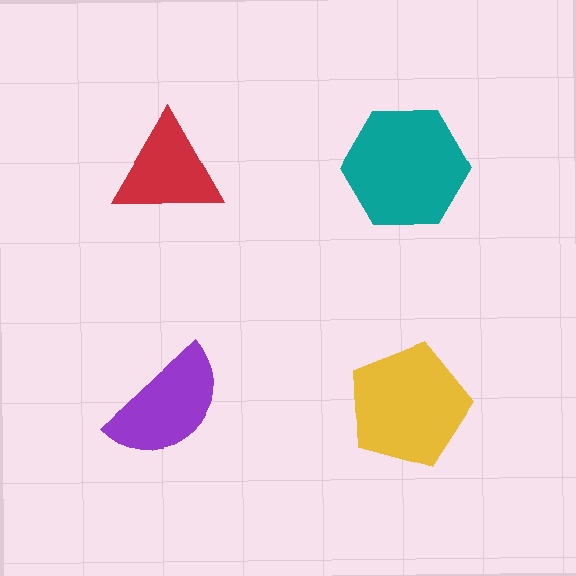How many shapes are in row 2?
2 shapes.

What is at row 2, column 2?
A yellow pentagon.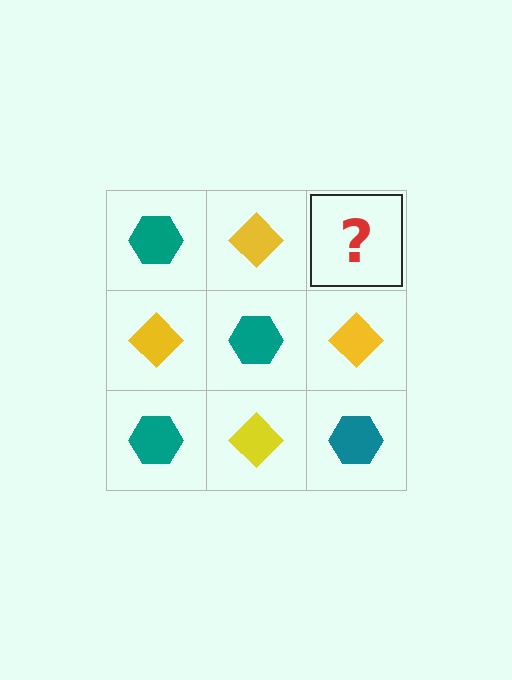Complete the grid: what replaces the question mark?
The question mark should be replaced with a teal hexagon.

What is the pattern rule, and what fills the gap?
The rule is that it alternates teal hexagon and yellow diamond in a checkerboard pattern. The gap should be filled with a teal hexagon.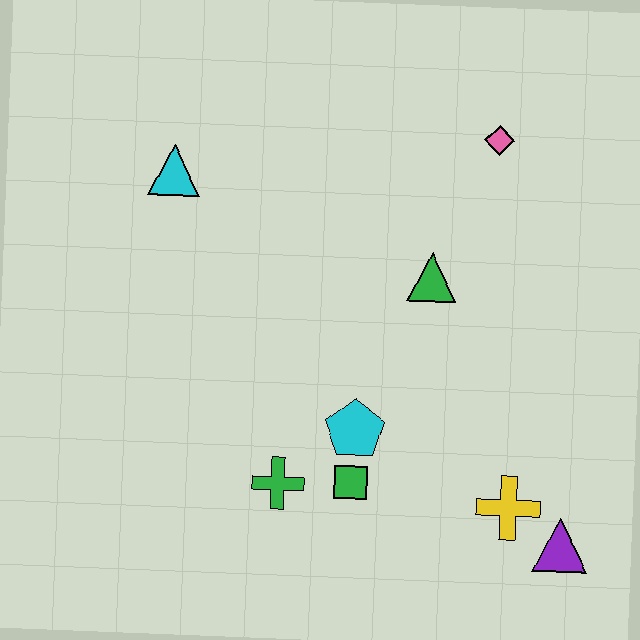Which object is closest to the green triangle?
The pink diamond is closest to the green triangle.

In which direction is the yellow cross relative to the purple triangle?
The yellow cross is to the left of the purple triangle.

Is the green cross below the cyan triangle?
Yes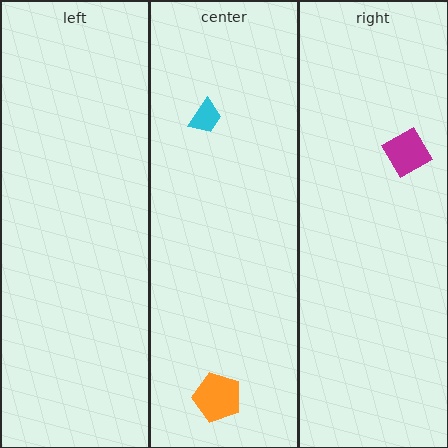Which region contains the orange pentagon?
The center region.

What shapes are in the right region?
The magenta diamond.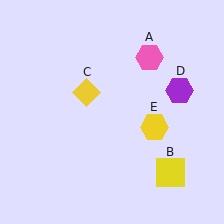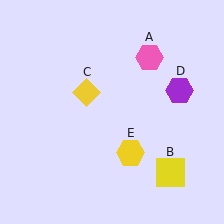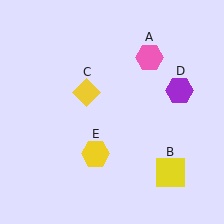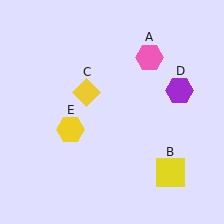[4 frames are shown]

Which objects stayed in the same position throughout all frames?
Pink hexagon (object A) and yellow square (object B) and yellow diamond (object C) and purple hexagon (object D) remained stationary.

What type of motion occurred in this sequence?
The yellow hexagon (object E) rotated clockwise around the center of the scene.